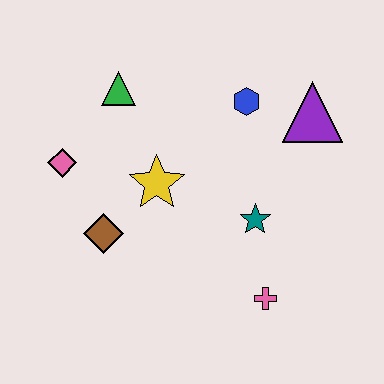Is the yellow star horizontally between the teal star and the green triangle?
Yes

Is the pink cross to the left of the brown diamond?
No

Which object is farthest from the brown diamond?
The purple triangle is farthest from the brown diamond.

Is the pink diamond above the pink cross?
Yes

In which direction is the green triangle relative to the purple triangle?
The green triangle is to the left of the purple triangle.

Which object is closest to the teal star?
The pink cross is closest to the teal star.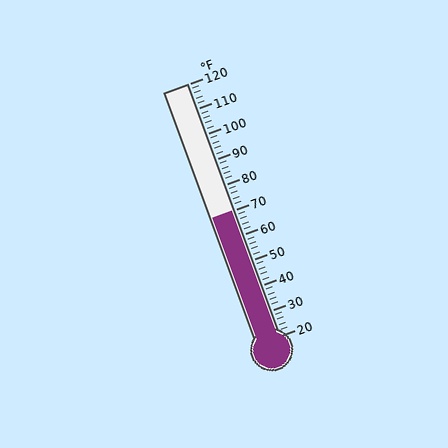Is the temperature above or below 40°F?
The temperature is above 40°F.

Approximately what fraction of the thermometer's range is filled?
The thermometer is filled to approximately 50% of its range.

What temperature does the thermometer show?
The thermometer shows approximately 70°F.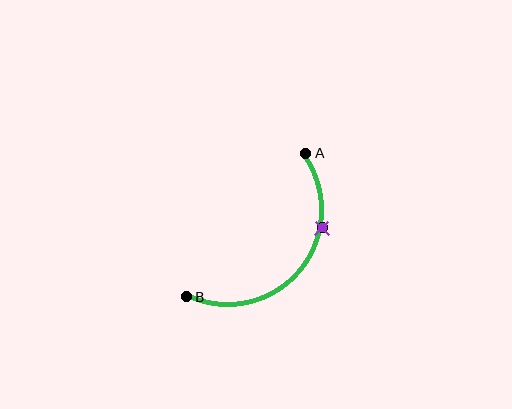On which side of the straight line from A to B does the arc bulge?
The arc bulges below and to the right of the straight line connecting A and B.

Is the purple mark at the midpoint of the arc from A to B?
No. The purple mark lies on the arc but is closer to endpoint A. The arc midpoint would be at the point on the curve equidistant along the arc from both A and B.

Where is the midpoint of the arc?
The arc midpoint is the point on the curve farthest from the straight line joining A and B. It sits below and to the right of that line.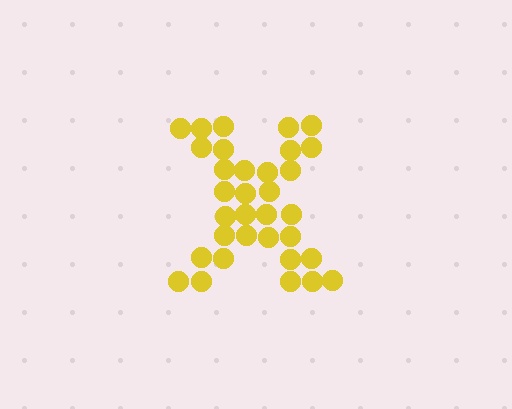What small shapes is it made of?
It is made of small circles.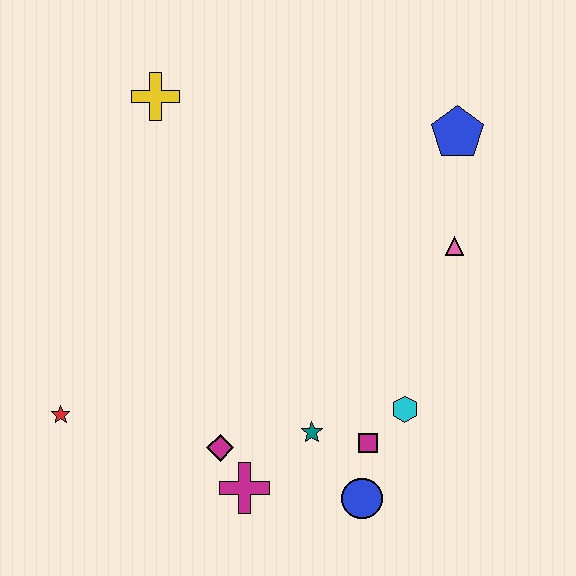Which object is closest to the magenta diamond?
The magenta cross is closest to the magenta diamond.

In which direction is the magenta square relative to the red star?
The magenta square is to the right of the red star.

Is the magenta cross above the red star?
No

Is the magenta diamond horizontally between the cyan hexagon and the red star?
Yes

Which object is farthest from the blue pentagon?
The red star is farthest from the blue pentagon.